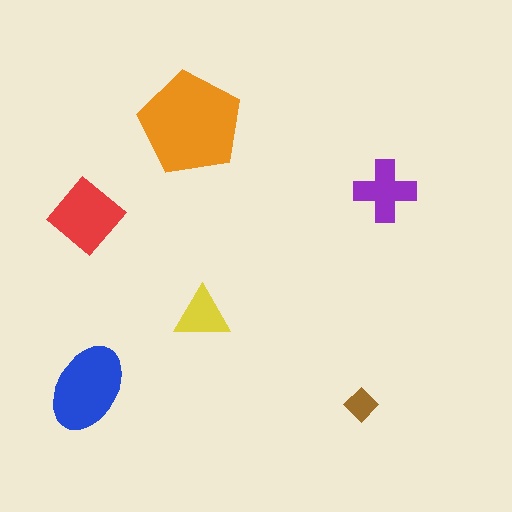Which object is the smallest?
The brown diamond.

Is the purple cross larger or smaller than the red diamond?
Smaller.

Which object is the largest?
The orange pentagon.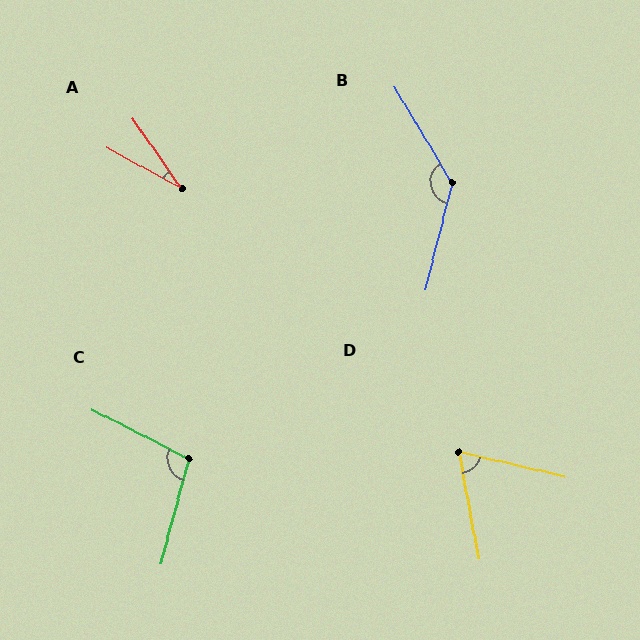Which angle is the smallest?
A, at approximately 27 degrees.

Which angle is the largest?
B, at approximately 135 degrees.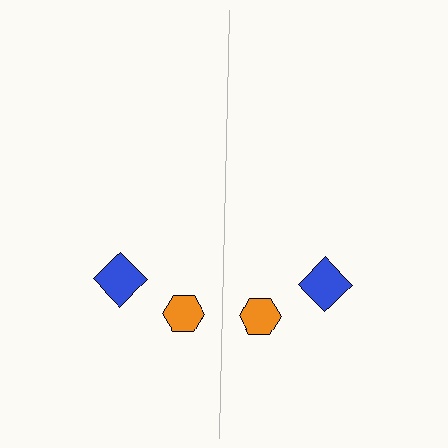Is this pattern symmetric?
Yes, this pattern has bilateral (reflection) symmetry.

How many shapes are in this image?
There are 4 shapes in this image.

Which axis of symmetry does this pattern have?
The pattern has a vertical axis of symmetry running through the center of the image.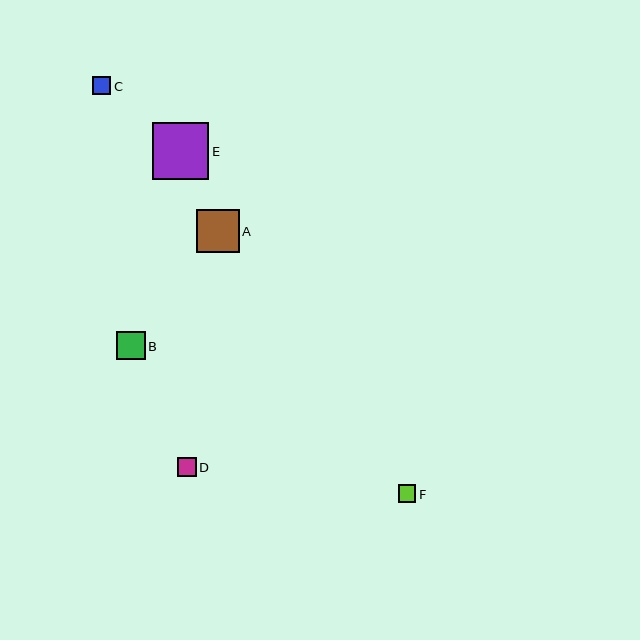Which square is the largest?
Square E is the largest with a size of approximately 57 pixels.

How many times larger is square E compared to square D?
Square E is approximately 3.0 times the size of square D.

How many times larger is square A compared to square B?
Square A is approximately 1.5 times the size of square B.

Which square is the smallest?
Square F is the smallest with a size of approximately 17 pixels.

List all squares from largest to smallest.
From largest to smallest: E, A, B, D, C, F.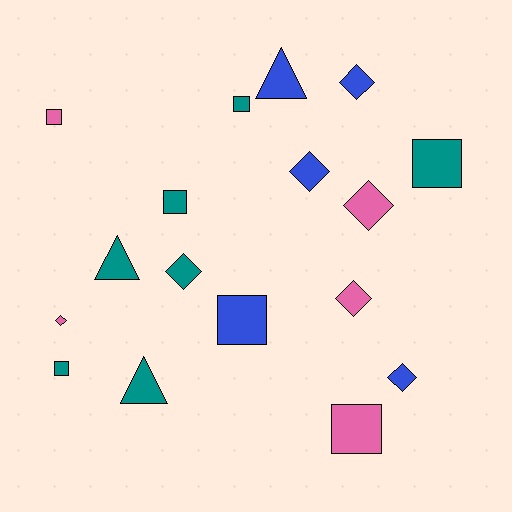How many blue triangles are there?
There is 1 blue triangle.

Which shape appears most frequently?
Square, with 7 objects.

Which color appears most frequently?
Teal, with 7 objects.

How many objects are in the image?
There are 17 objects.